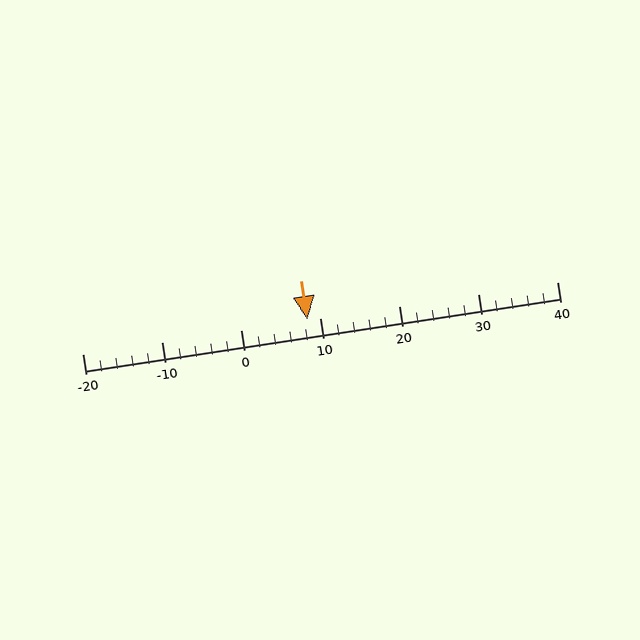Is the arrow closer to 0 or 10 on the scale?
The arrow is closer to 10.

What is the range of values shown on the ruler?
The ruler shows values from -20 to 40.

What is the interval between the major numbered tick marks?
The major tick marks are spaced 10 units apart.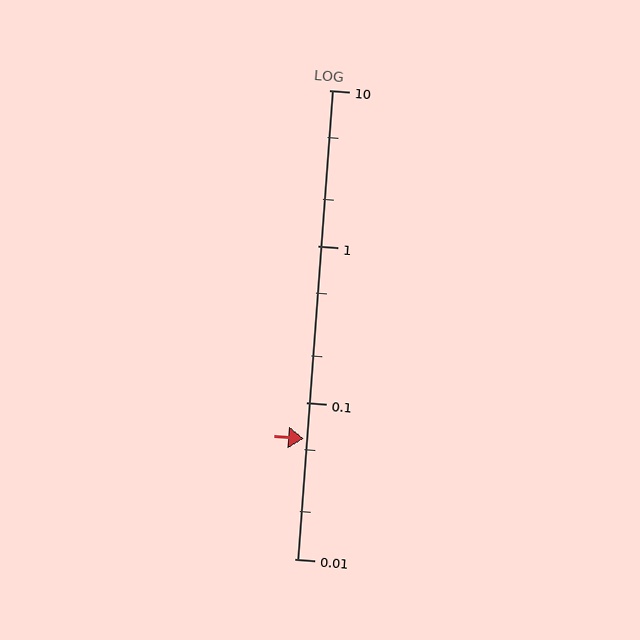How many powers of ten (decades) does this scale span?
The scale spans 3 decades, from 0.01 to 10.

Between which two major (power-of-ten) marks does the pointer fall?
The pointer is between 0.01 and 0.1.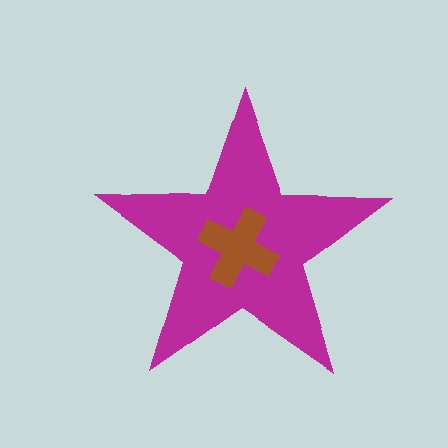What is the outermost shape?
The magenta star.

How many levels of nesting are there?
2.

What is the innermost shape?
The brown cross.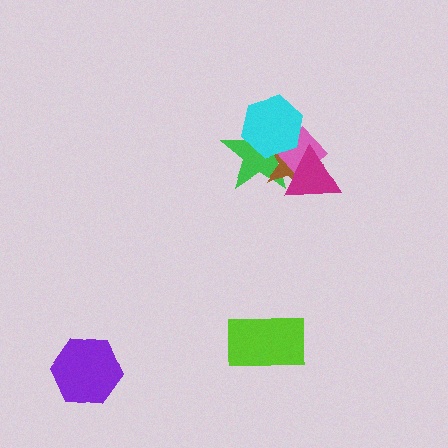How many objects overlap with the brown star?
4 objects overlap with the brown star.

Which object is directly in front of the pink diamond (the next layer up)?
The magenta triangle is directly in front of the pink diamond.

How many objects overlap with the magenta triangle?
3 objects overlap with the magenta triangle.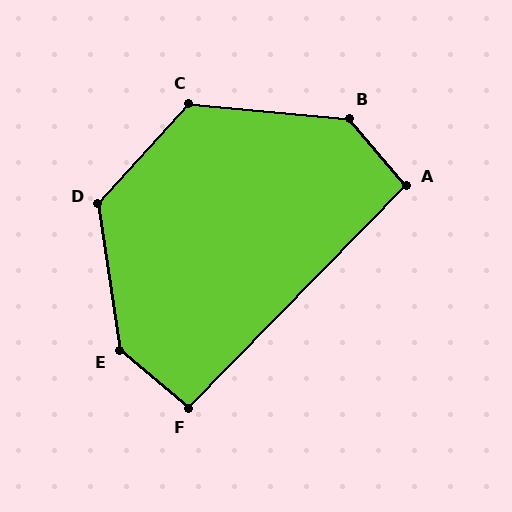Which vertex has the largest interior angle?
E, at approximately 138 degrees.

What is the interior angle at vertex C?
Approximately 127 degrees (obtuse).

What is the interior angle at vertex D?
Approximately 130 degrees (obtuse).